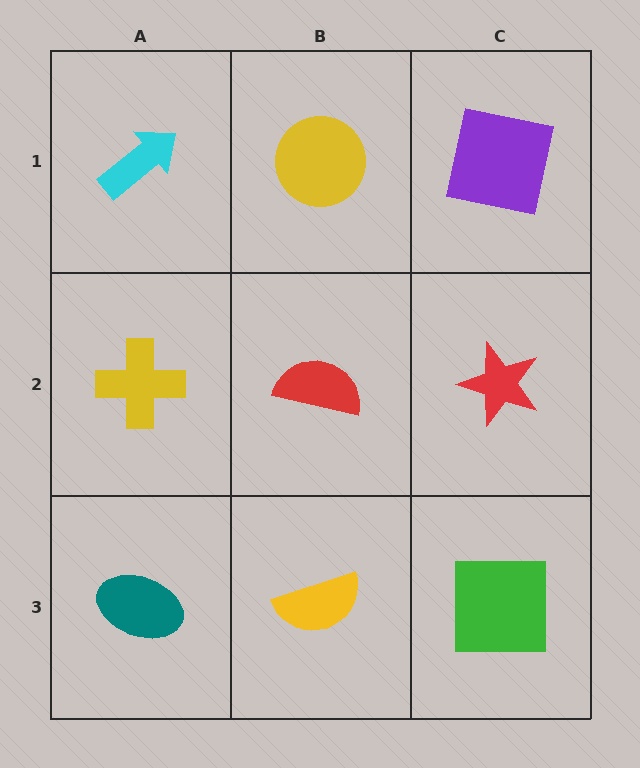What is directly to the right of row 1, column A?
A yellow circle.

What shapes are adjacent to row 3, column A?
A yellow cross (row 2, column A), a yellow semicircle (row 3, column B).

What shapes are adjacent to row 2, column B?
A yellow circle (row 1, column B), a yellow semicircle (row 3, column B), a yellow cross (row 2, column A), a red star (row 2, column C).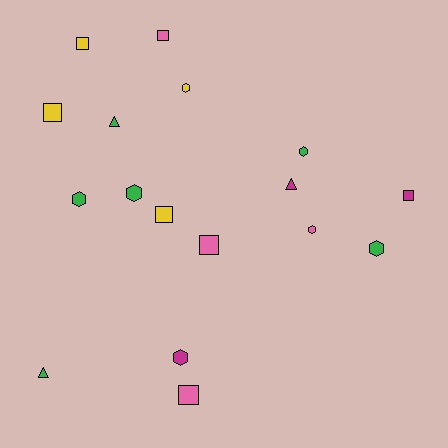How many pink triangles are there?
There are no pink triangles.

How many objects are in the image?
There are 17 objects.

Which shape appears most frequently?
Square, with 7 objects.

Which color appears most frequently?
Green, with 6 objects.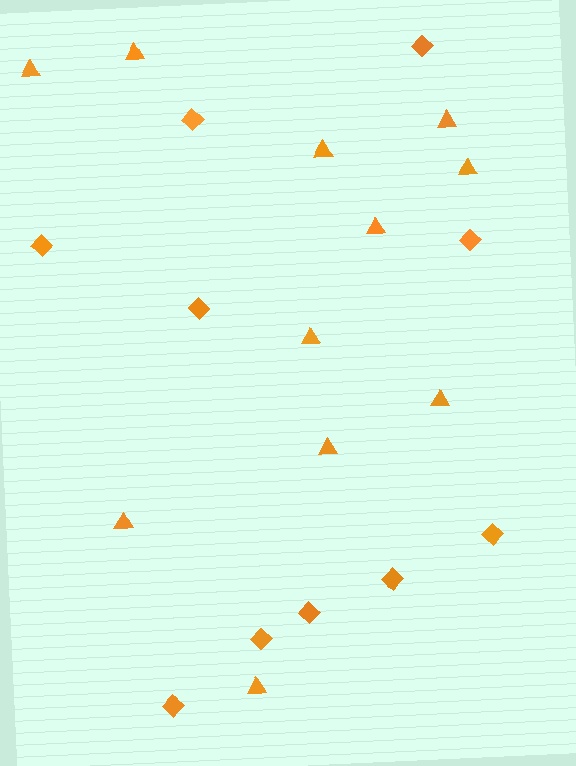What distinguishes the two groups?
There are 2 groups: one group of triangles (11) and one group of diamonds (10).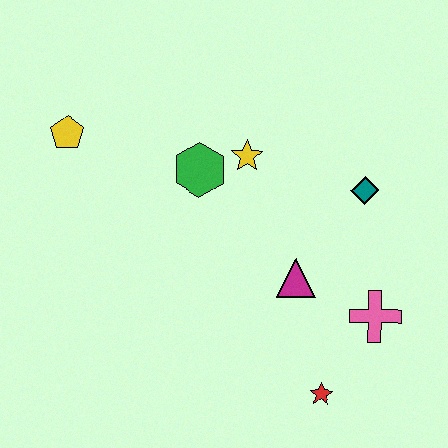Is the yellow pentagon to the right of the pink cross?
No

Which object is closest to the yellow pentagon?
The green hexagon is closest to the yellow pentagon.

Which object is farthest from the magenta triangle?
The yellow pentagon is farthest from the magenta triangle.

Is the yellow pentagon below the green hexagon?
No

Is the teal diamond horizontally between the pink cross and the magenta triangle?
Yes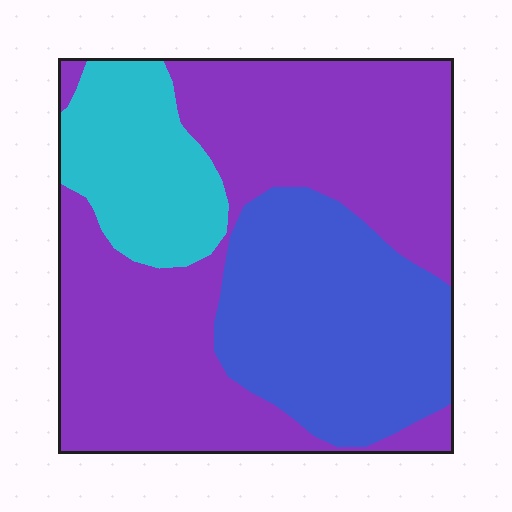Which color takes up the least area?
Cyan, at roughly 15%.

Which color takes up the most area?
Purple, at roughly 55%.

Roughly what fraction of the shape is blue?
Blue takes up about one third (1/3) of the shape.